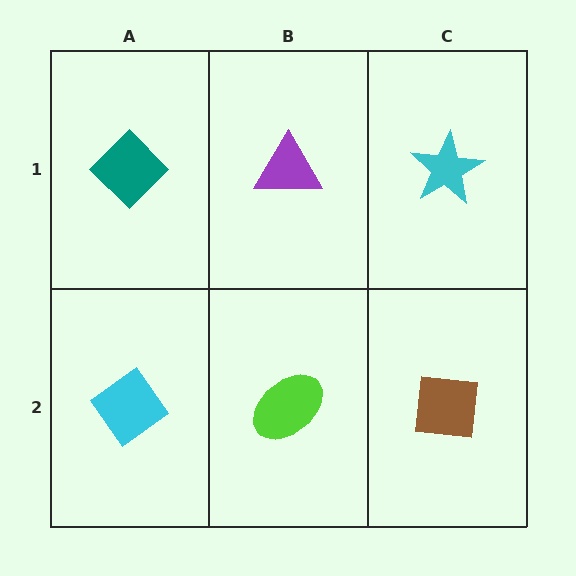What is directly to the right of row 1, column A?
A purple triangle.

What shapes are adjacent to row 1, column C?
A brown square (row 2, column C), a purple triangle (row 1, column B).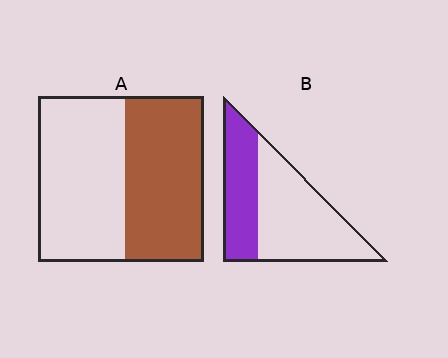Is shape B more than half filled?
No.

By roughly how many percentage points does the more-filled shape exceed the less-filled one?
By roughly 10 percentage points (A over B).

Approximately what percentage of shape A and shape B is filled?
A is approximately 50% and B is approximately 40%.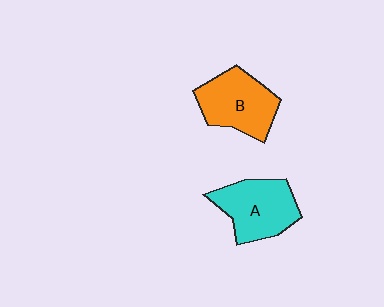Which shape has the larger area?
Shape B (orange).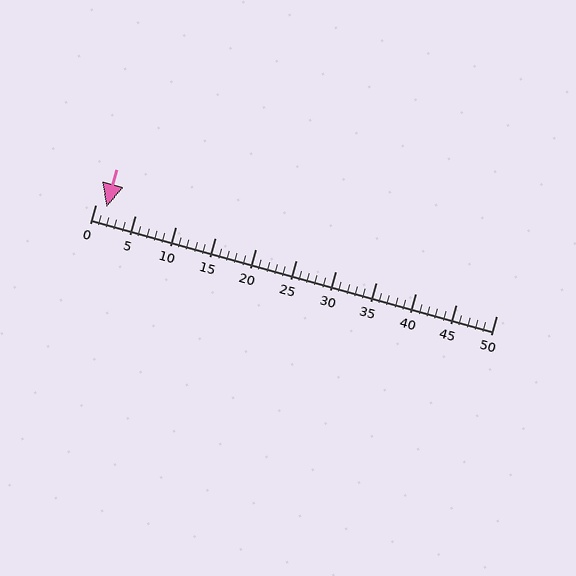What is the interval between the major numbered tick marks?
The major tick marks are spaced 5 units apart.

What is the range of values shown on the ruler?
The ruler shows values from 0 to 50.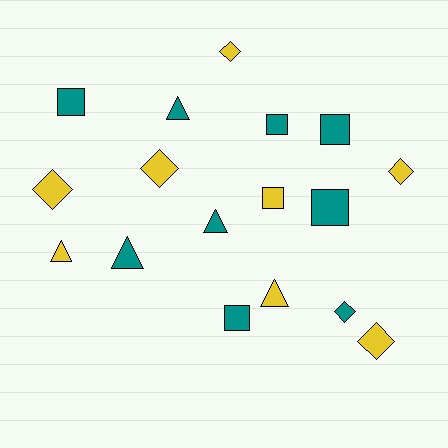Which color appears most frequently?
Teal, with 9 objects.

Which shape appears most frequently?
Square, with 6 objects.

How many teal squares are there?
There are 5 teal squares.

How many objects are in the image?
There are 17 objects.